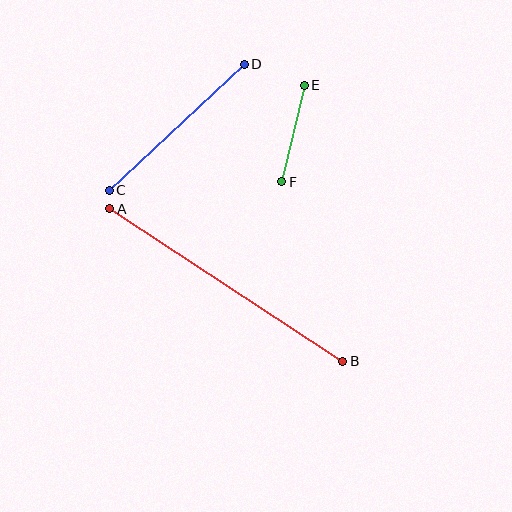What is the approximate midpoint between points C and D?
The midpoint is at approximately (177, 127) pixels.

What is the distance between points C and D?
The distance is approximately 185 pixels.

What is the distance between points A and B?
The distance is approximately 278 pixels.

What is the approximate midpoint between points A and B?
The midpoint is at approximately (226, 285) pixels.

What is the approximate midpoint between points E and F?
The midpoint is at approximately (293, 134) pixels.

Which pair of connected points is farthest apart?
Points A and B are farthest apart.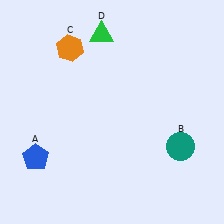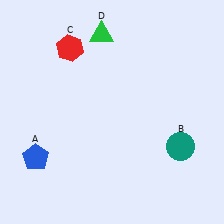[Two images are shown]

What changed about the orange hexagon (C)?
In Image 1, C is orange. In Image 2, it changed to red.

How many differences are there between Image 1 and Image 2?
There is 1 difference between the two images.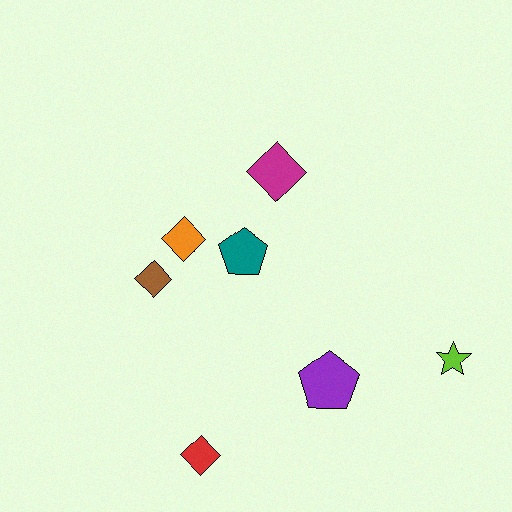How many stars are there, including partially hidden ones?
There is 1 star.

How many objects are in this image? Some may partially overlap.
There are 7 objects.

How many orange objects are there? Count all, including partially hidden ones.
There is 1 orange object.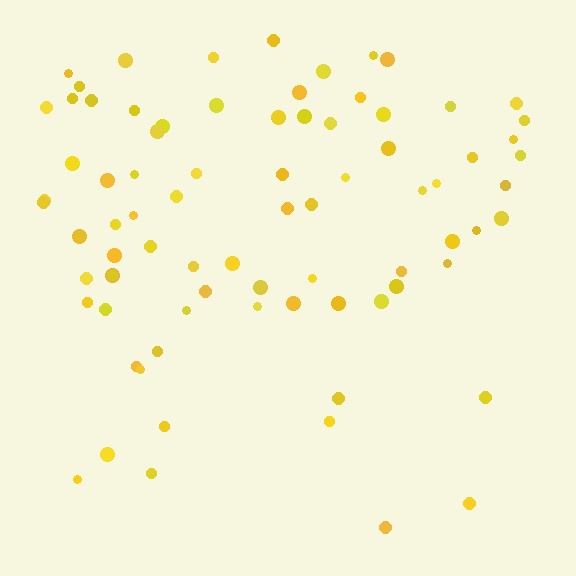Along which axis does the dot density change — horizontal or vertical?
Vertical.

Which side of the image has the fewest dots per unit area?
The bottom.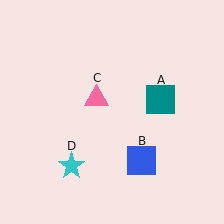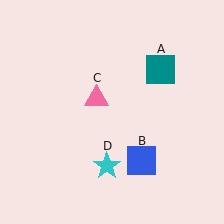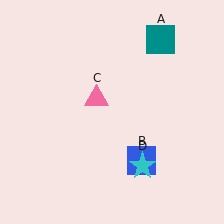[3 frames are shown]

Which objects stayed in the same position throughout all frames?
Blue square (object B) and pink triangle (object C) remained stationary.